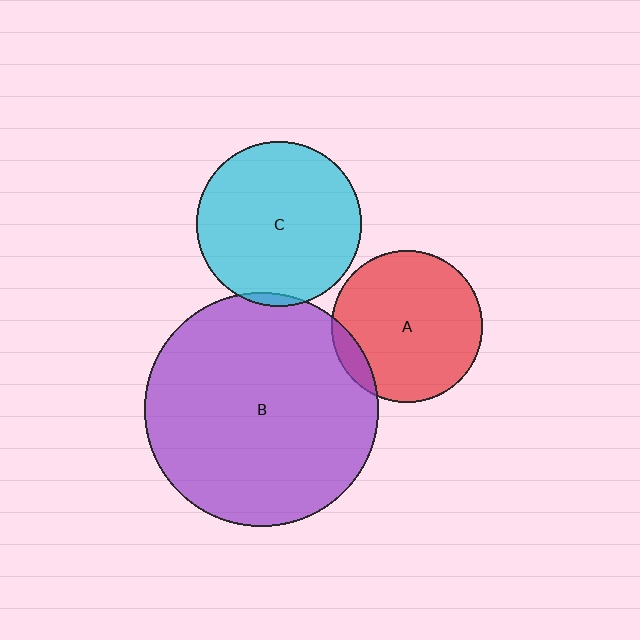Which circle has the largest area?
Circle B (purple).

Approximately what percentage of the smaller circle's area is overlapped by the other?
Approximately 10%.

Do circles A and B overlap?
Yes.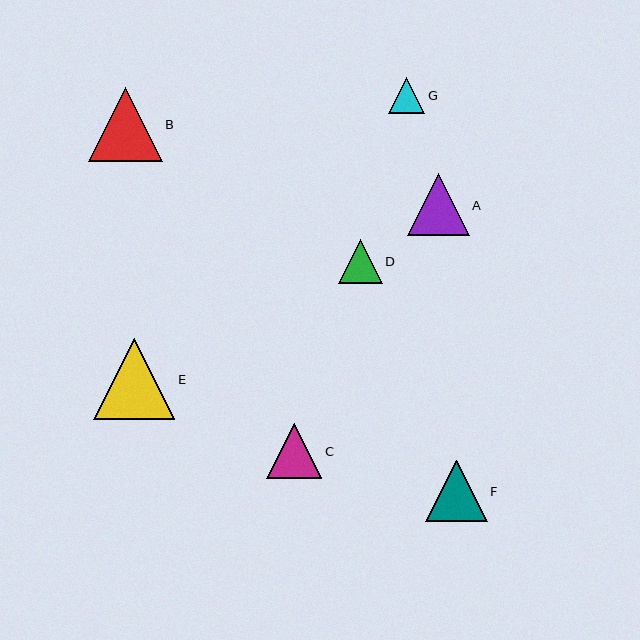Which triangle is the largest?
Triangle E is the largest with a size of approximately 81 pixels.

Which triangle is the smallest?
Triangle G is the smallest with a size of approximately 37 pixels.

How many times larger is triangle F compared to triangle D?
Triangle F is approximately 1.4 times the size of triangle D.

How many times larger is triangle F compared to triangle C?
Triangle F is approximately 1.1 times the size of triangle C.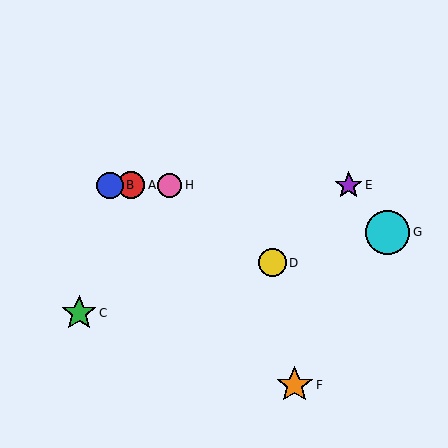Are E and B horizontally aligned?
Yes, both are at y≈185.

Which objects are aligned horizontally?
Objects A, B, E, H are aligned horizontally.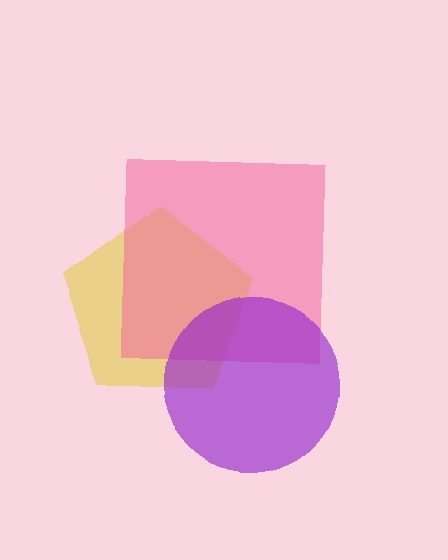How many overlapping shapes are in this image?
There are 3 overlapping shapes in the image.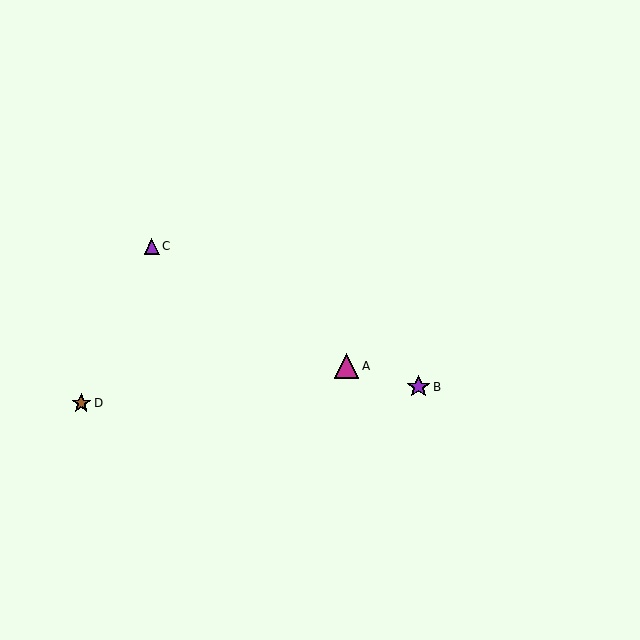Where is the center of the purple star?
The center of the purple star is at (418, 387).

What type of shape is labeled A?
Shape A is a magenta triangle.